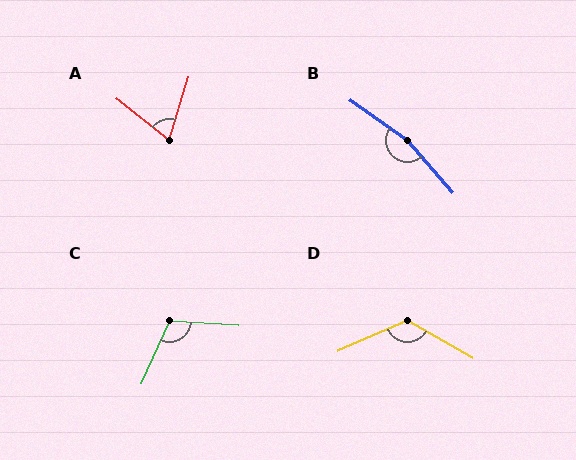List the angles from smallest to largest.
A (68°), C (111°), D (126°), B (166°).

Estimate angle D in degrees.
Approximately 126 degrees.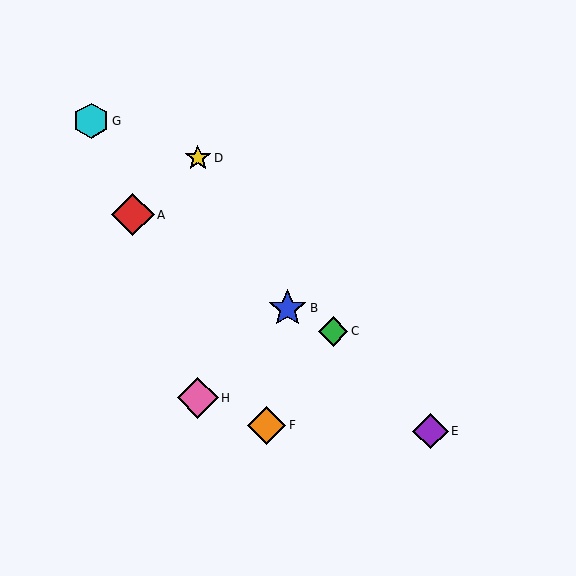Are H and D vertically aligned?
Yes, both are at x≈198.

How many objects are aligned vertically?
2 objects (D, H) are aligned vertically.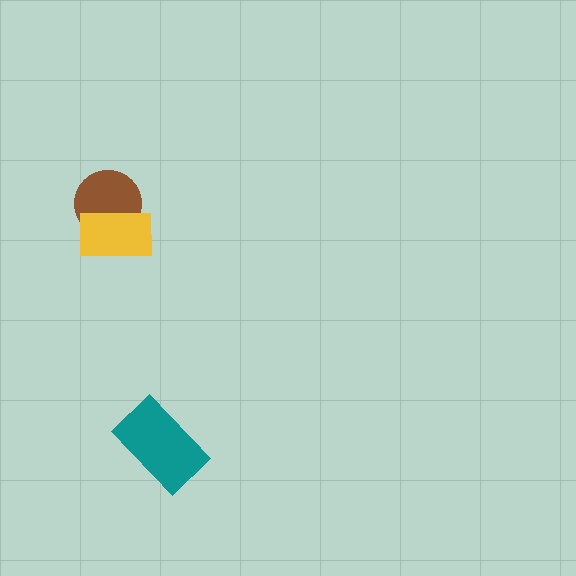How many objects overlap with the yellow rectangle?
1 object overlaps with the yellow rectangle.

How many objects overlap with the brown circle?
1 object overlaps with the brown circle.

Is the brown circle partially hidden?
Yes, it is partially covered by another shape.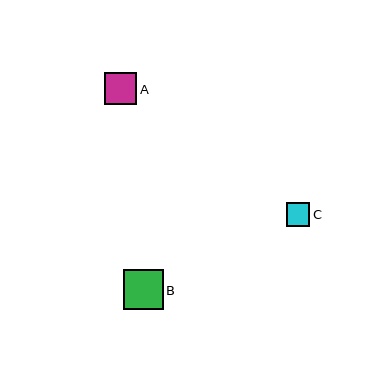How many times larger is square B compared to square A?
Square B is approximately 1.2 times the size of square A.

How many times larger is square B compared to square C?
Square B is approximately 1.7 times the size of square C.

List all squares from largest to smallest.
From largest to smallest: B, A, C.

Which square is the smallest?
Square C is the smallest with a size of approximately 24 pixels.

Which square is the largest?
Square B is the largest with a size of approximately 40 pixels.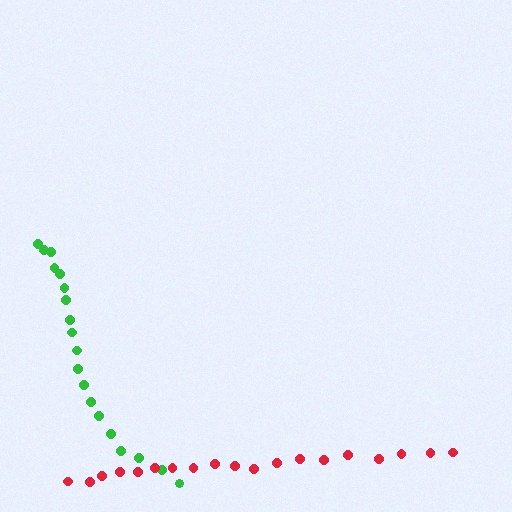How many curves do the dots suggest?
There are 2 distinct paths.